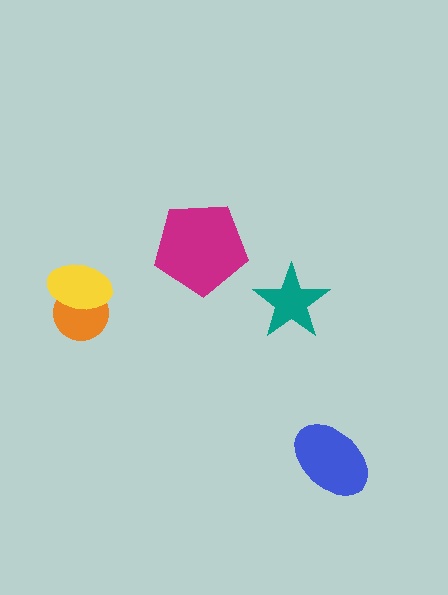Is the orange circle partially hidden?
Yes, it is partially covered by another shape.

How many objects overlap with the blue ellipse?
0 objects overlap with the blue ellipse.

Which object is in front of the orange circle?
The yellow ellipse is in front of the orange circle.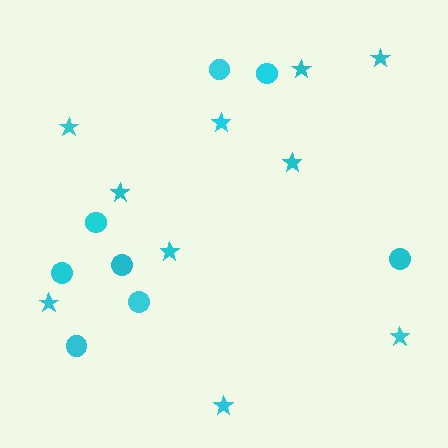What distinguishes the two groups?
There are 2 groups: one group of circles (8) and one group of stars (10).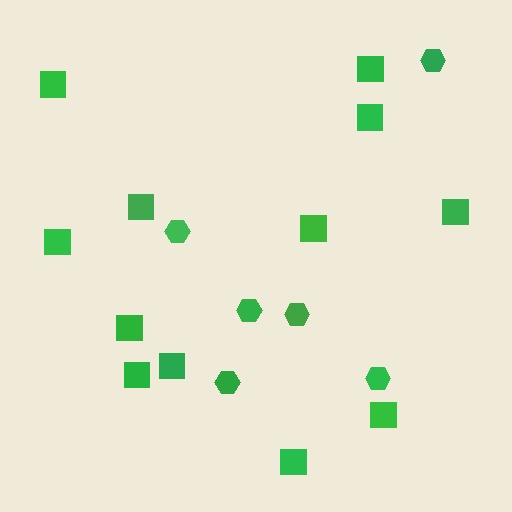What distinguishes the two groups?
There are 2 groups: one group of hexagons (6) and one group of squares (12).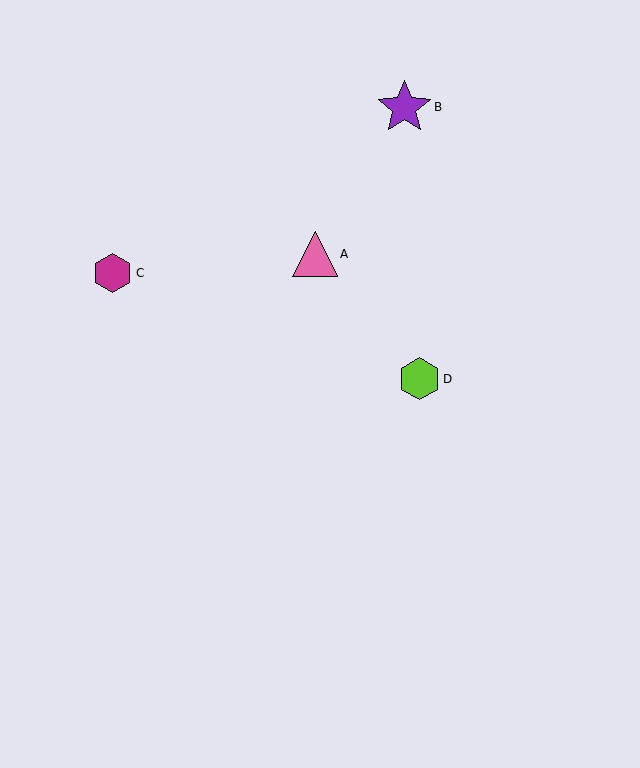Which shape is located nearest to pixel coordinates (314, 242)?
The pink triangle (labeled A) at (315, 254) is nearest to that location.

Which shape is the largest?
The purple star (labeled B) is the largest.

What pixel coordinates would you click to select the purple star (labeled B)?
Click at (404, 107) to select the purple star B.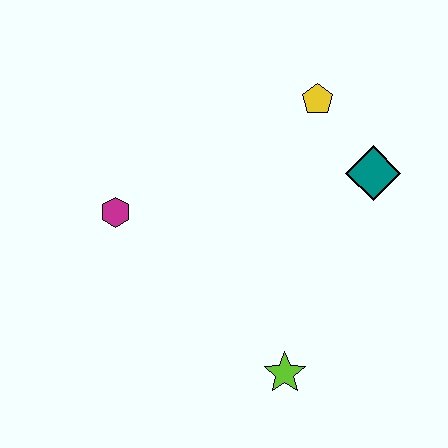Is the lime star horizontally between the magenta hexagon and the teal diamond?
Yes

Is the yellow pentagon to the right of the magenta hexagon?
Yes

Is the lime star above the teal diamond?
No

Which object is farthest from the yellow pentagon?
The lime star is farthest from the yellow pentagon.